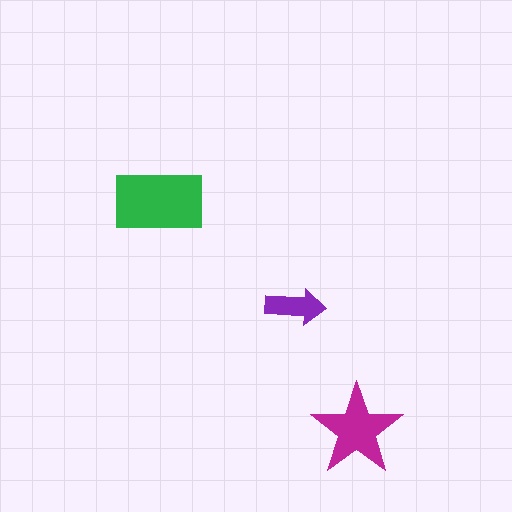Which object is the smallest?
The purple arrow.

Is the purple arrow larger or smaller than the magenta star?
Smaller.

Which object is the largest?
The green rectangle.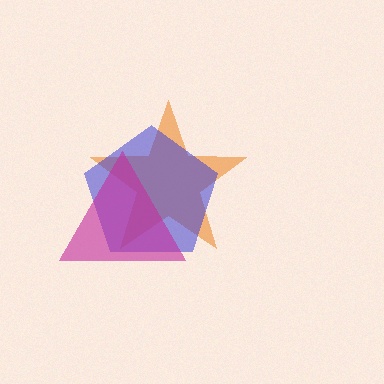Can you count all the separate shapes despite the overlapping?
Yes, there are 3 separate shapes.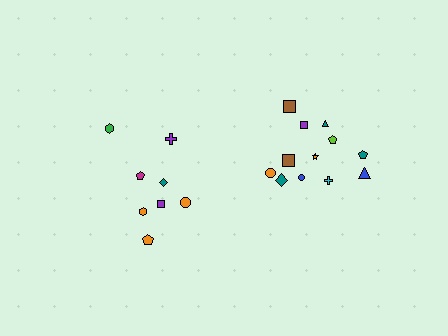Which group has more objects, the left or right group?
The right group.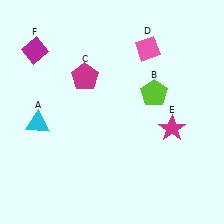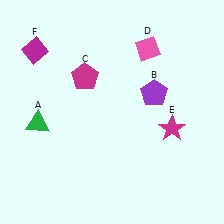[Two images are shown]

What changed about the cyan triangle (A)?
In Image 1, A is cyan. In Image 2, it changed to green.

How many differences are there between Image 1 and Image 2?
There are 2 differences between the two images.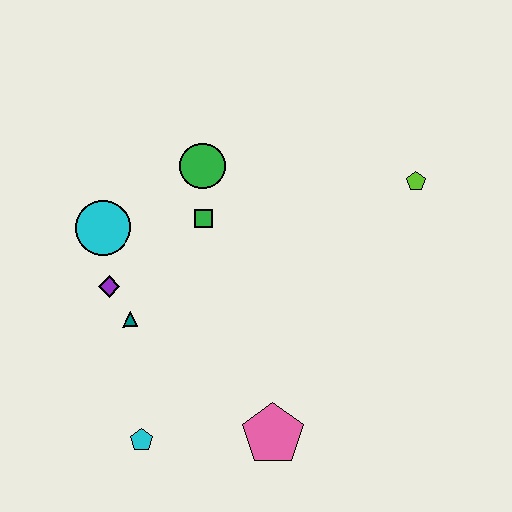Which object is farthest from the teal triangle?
The lime pentagon is farthest from the teal triangle.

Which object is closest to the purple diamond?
The teal triangle is closest to the purple diamond.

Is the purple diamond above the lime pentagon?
No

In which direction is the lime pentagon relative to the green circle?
The lime pentagon is to the right of the green circle.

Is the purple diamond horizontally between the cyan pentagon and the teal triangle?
No